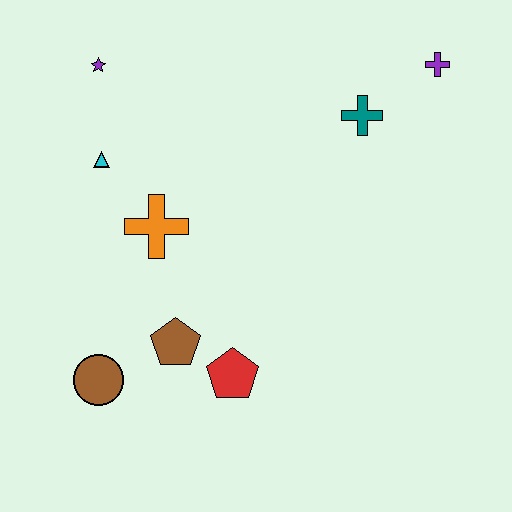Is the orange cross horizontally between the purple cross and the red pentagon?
No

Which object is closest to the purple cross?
The teal cross is closest to the purple cross.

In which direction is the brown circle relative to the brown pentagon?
The brown circle is to the left of the brown pentagon.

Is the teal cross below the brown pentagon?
No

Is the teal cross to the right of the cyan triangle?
Yes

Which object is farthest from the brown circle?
The purple cross is farthest from the brown circle.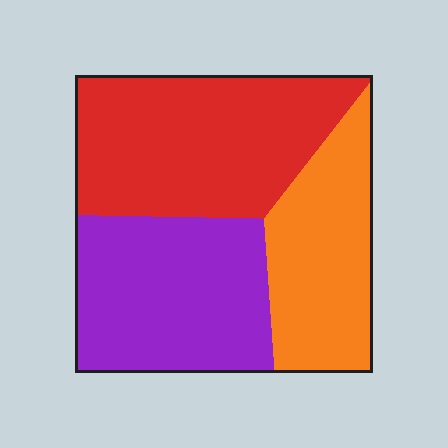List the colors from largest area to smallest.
From largest to smallest: red, purple, orange.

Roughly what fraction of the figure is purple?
Purple covers roughly 35% of the figure.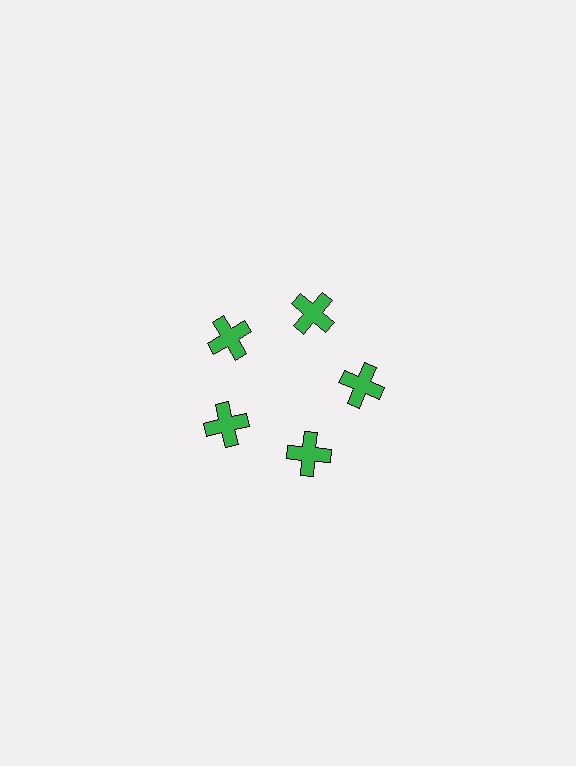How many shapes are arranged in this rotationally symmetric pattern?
There are 5 shapes, arranged in 5 groups of 1.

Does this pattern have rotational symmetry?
Yes, this pattern has 5-fold rotational symmetry. It looks the same after rotating 72 degrees around the center.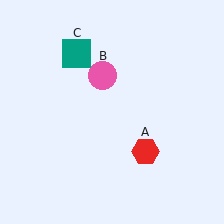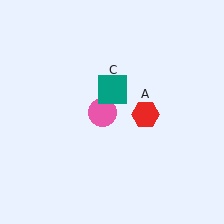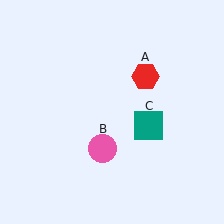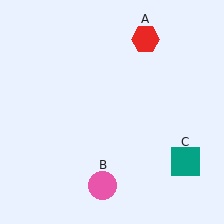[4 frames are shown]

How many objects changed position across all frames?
3 objects changed position: red hexagon (object A), pink circle (object B), teal square (object C).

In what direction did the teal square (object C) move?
The teal square (object C) moved down and to the right.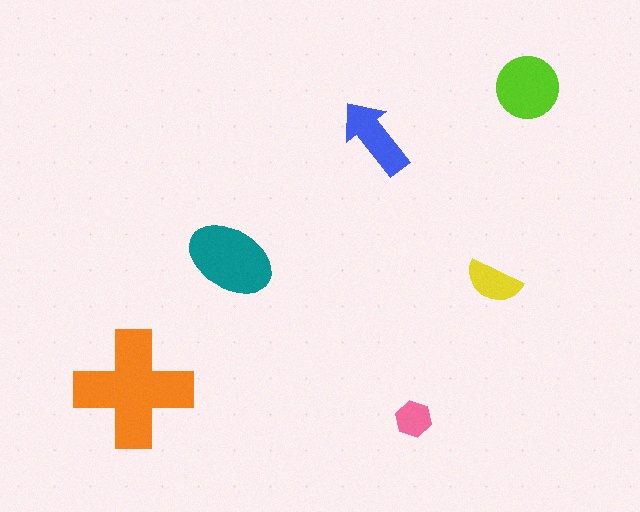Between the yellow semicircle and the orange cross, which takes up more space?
The orange cross.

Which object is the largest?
The orange cross.